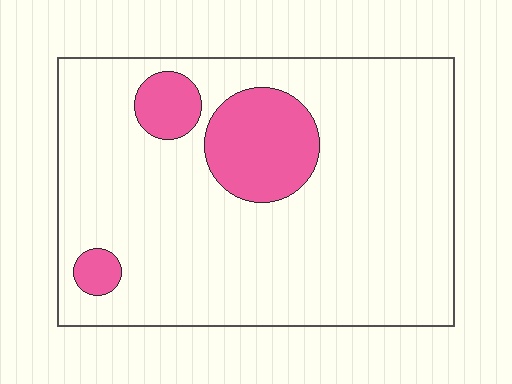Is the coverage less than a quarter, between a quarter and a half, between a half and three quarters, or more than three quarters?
Less than a quarter.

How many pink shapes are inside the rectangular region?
3.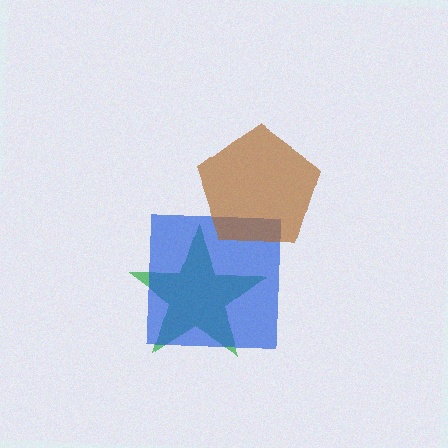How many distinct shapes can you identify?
There are 3 distinct shapes: a green star, a blue square, a brown pentagon.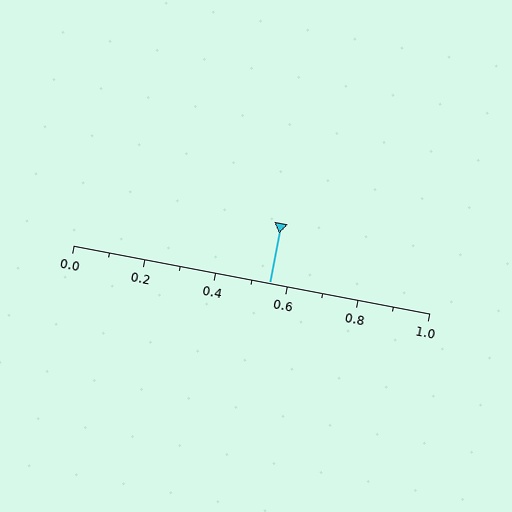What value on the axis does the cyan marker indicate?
The marker indicates approximately 0.55.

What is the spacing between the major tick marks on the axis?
The major ticks are spaced 0.2 apart.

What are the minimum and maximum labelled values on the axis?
The axis runs from 0.0 to 1.0.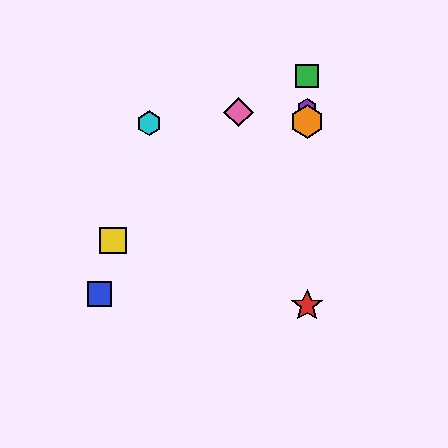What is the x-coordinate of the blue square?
The blue square is at x≈99.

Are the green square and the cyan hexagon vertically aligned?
No, the green square is at x≈307 and the cyan hexagon is at x≈149.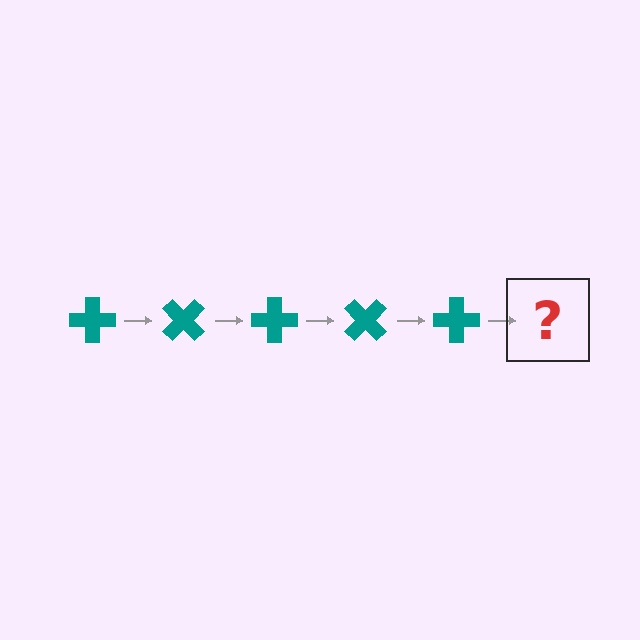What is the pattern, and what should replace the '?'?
The pattern is that the cross rotates 45 degrees each step. The '?' should be a teal cross rotated 225 degrees.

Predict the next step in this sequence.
The next step is a teal cross rotated 225 degrees.